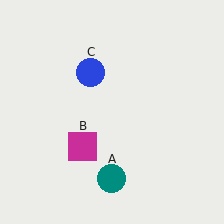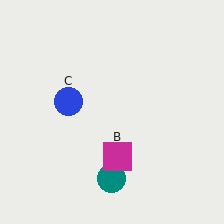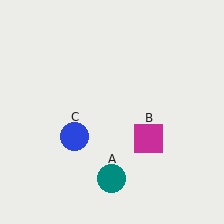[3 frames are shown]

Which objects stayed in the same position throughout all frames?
Teal circle (object A) remained stationary.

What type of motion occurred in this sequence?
The magenta square (object B), blue circle (object C) rotated counterclockwise around the center of the scene.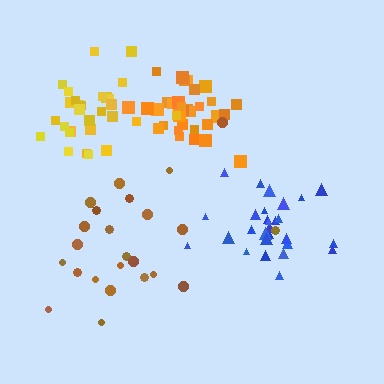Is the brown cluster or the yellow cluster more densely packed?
Yellow.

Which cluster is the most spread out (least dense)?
Brown.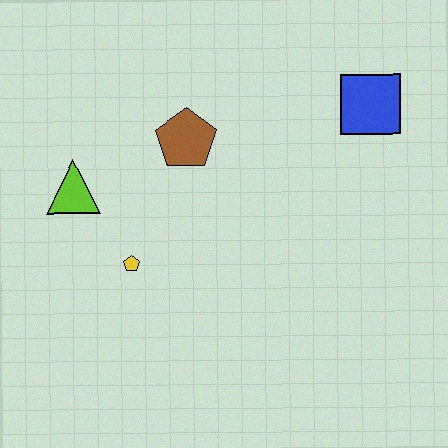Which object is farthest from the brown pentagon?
The blue square is farthest from the brown pentagon.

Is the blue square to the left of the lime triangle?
No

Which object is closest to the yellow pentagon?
The lime triangle is closest to the yellow pentagon.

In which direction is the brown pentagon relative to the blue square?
The brown pentagon is to the left of the blue square.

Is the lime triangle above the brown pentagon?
No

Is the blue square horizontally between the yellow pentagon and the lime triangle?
No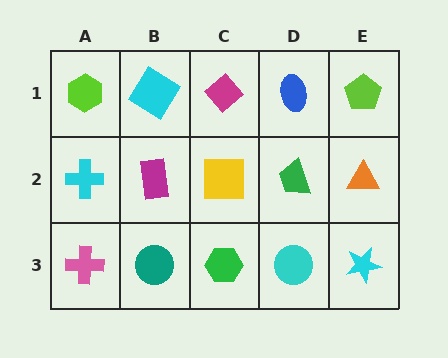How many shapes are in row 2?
5 shapes.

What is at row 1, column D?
A blue ellipse.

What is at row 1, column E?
A lime pentagon.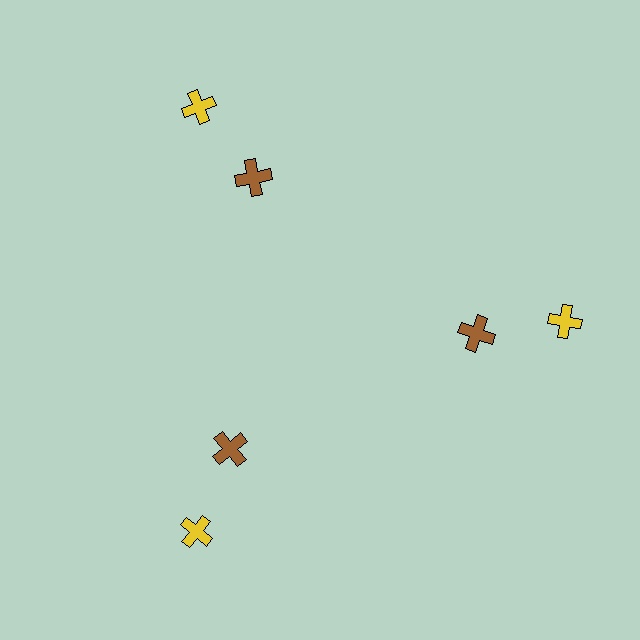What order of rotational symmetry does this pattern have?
This pattern has 3-fold rotational symmetry.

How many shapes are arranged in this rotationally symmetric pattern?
There are 6 shapes, arranged in 3 groups of 2.